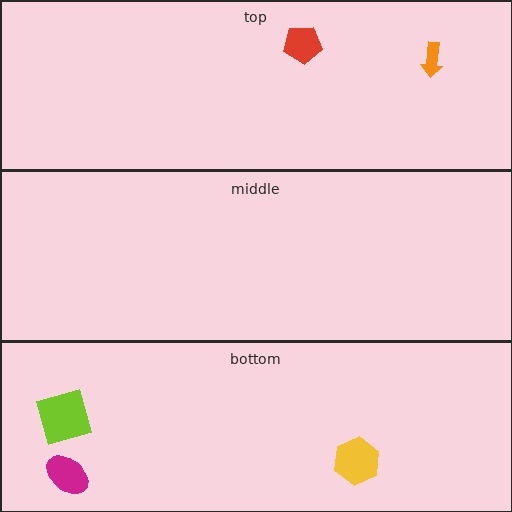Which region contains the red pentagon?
The top region.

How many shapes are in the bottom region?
3.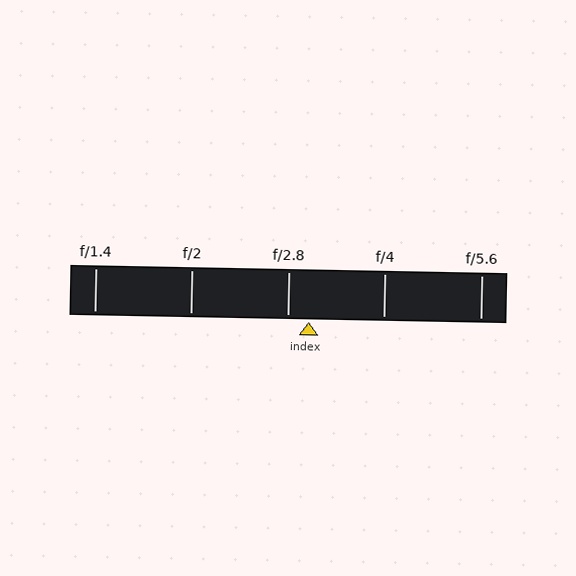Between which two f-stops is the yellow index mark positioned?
The index mark is between f/2.8 and f/4.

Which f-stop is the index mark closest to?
The index mark is closest to f/2.8.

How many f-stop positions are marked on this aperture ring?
There are 5 f-stop positions marked.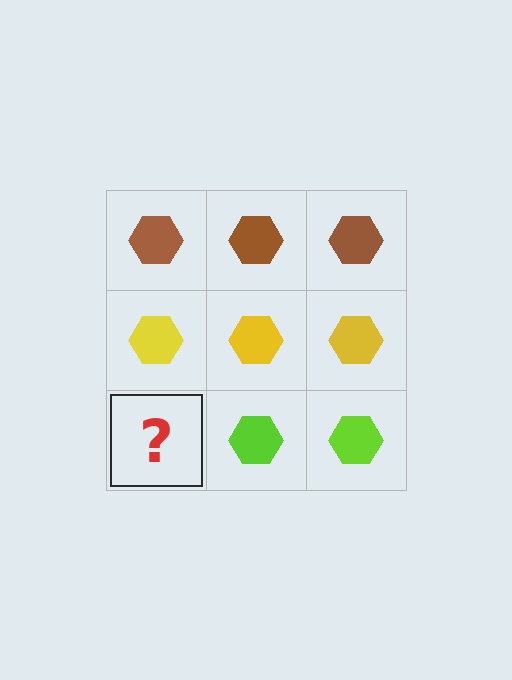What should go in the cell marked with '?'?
The missing cell should contain a lime hexagon.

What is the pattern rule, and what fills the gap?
The rule is that each row has a consistent color. The gap should be filled with a lime hexagon.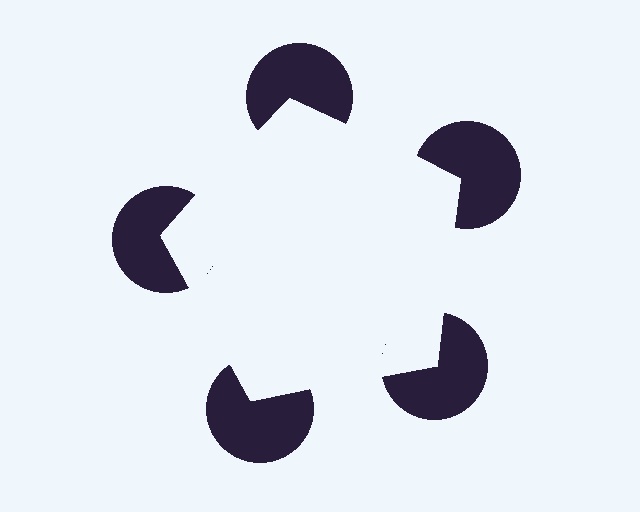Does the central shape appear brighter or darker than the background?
It typically appears slightly brighter than the background, even though no actual brightness change is drawn.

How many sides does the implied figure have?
5 sides.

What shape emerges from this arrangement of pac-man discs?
An illusory pentagon — its edges are inferred from the aligned wedge cuts in the pac-man discs, not physically drawn.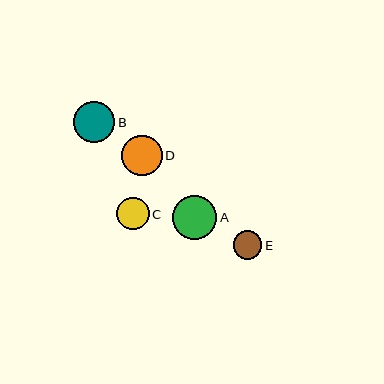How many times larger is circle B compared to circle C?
Circle B is approximately 1.3 times the size of circle C.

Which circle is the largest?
Circle A is the largest with a size of approximately 44 pixels.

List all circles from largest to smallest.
From largest to smallest: A, B, D, C, E.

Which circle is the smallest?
Circle E is the smallest with a size of approximately 29 pixels.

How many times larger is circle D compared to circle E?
Circle D is approximately 1.4 times the size of circle E.